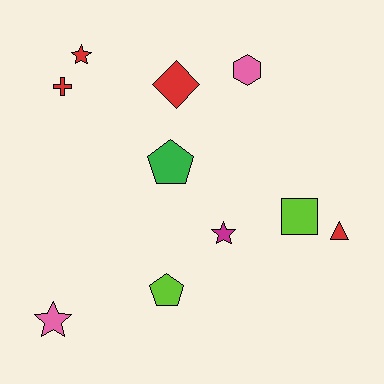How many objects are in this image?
There are 10 objects.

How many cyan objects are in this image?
There are no cyan objects.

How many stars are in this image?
There are 3 stars.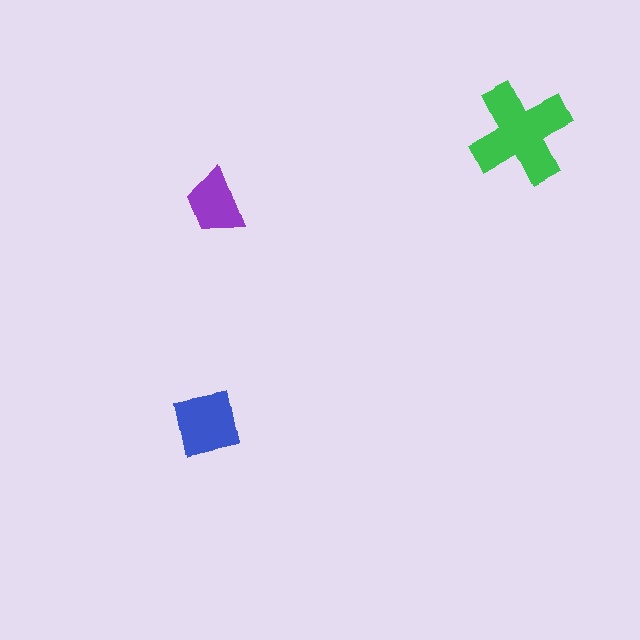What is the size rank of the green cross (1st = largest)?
1st.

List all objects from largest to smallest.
The green cross, the blue square, the purple trapezoid.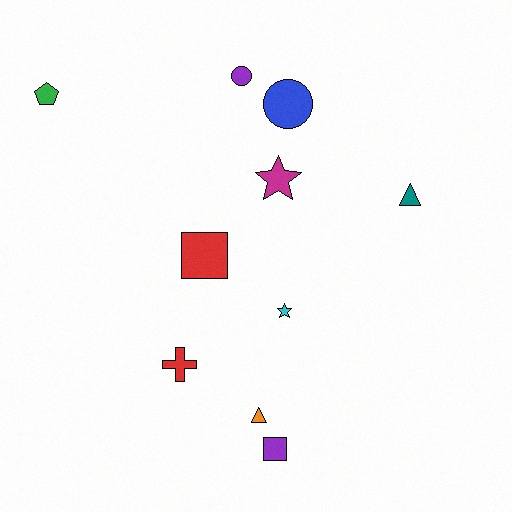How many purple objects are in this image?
There are 2 purple objects.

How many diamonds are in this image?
There are no diamonds.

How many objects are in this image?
There are 10 objects.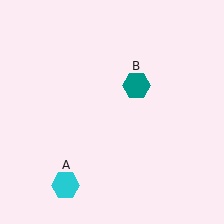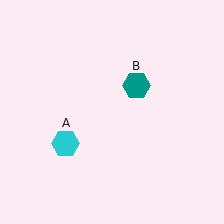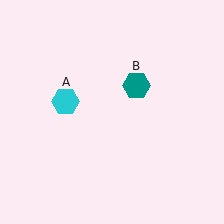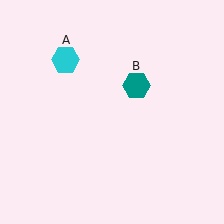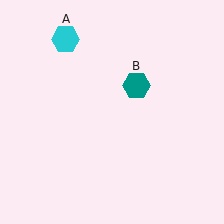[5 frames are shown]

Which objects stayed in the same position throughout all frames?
Teal hexagon (object B) remained stationary.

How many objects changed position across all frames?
1 object changed position: cyan hexagon (object A).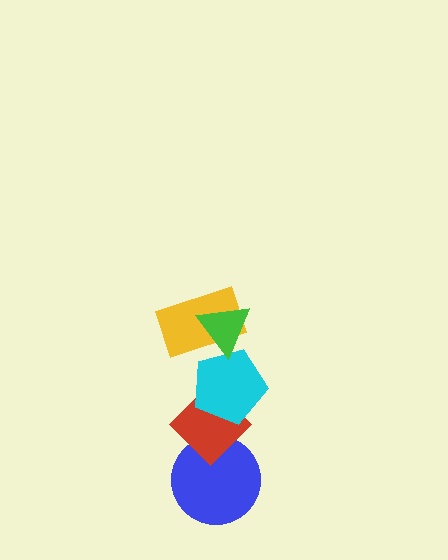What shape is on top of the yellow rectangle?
The green triangle is on top of the yellow rectangle.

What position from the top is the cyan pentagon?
The cyan pentagon is 3rd from the top.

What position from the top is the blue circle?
The blue circle is 5th from the top.